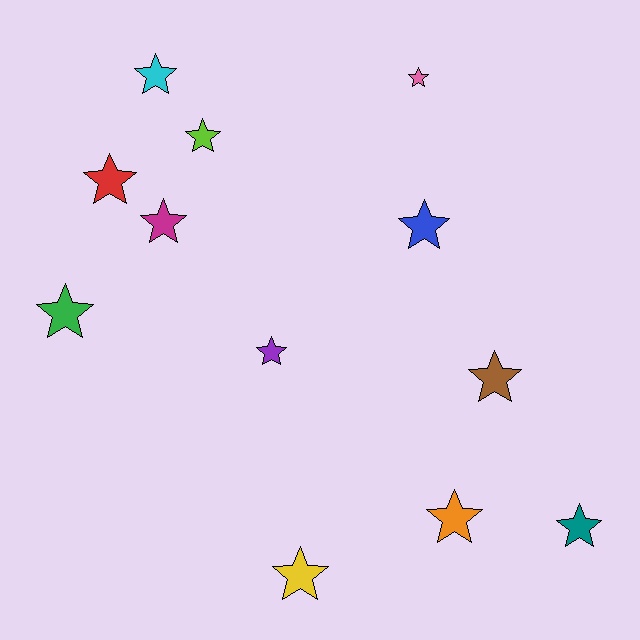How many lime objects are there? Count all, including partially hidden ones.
There is 1 lime object.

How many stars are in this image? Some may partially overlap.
There are 12 stars.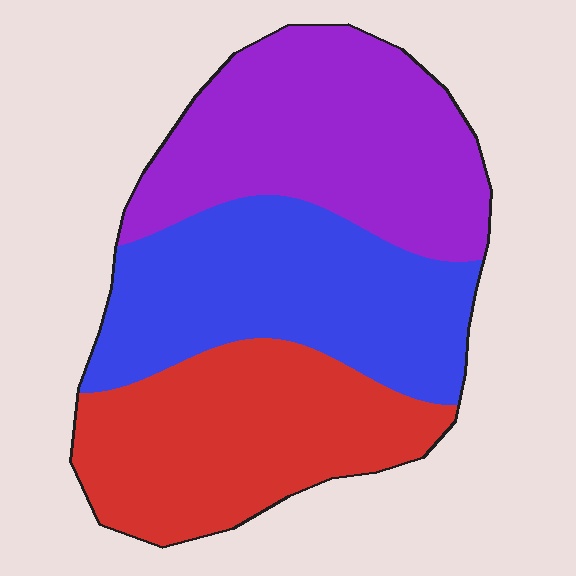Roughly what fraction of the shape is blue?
Blue covers around 35% of the shape.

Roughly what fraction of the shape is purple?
Purple takes up between a quarter and a half of the shape.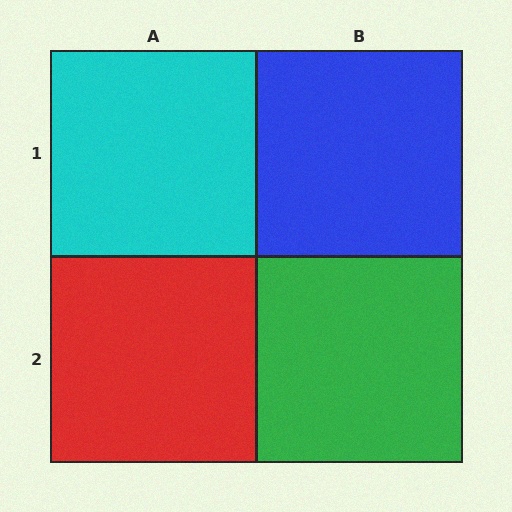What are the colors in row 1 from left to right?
Cyan, blue.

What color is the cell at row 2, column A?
Red.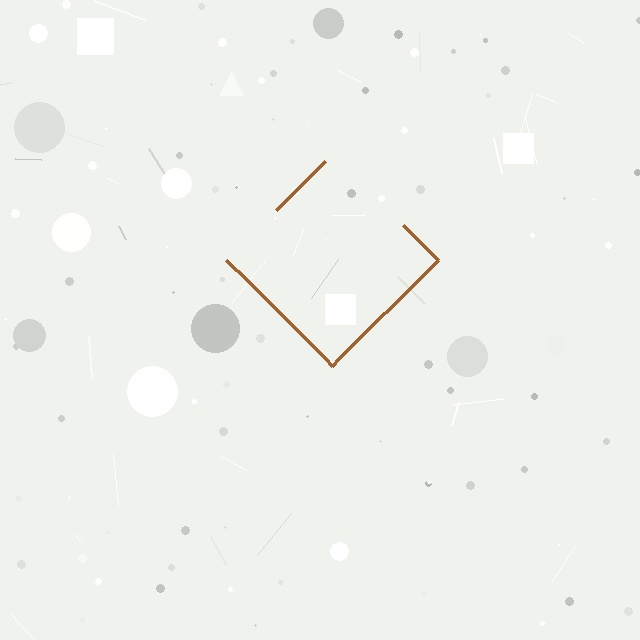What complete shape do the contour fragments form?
The contour fragments form a diamond.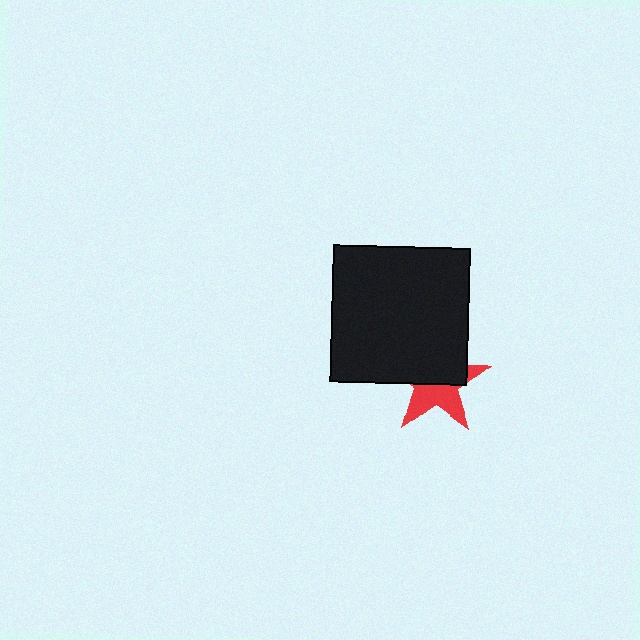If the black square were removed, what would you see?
You would see the complete red star.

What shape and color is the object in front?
The object in front is a black square.